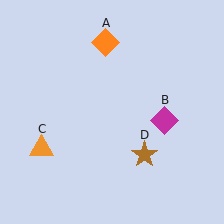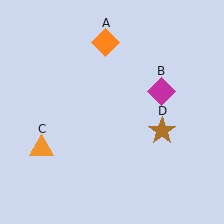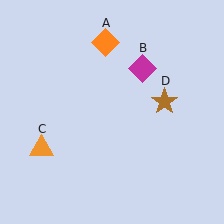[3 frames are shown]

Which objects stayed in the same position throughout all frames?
Orange diamond (object A) and orange triangle (object C) remained stationary.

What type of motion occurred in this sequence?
The magenta diamond (object B), brown star (object D) rotated counterclockwise around the center of the scene.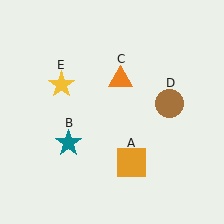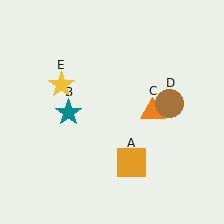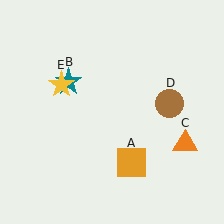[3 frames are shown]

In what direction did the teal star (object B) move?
The teal star (object B) moved up.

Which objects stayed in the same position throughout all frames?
Orange square (object A) and brown circle (object D) and yellow star (object E) remained stationary.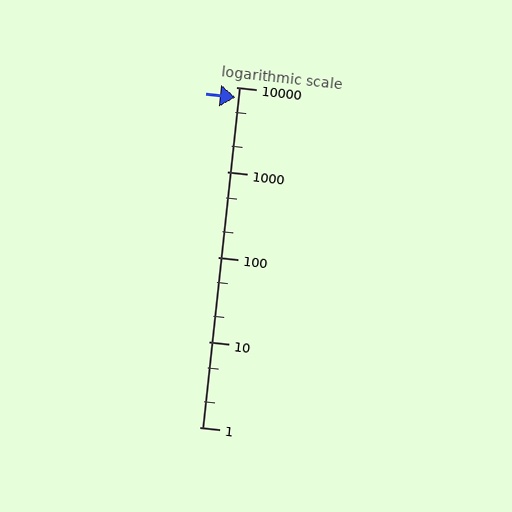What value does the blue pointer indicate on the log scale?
The pointer indicates approximately 7600.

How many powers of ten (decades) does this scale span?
The scale spans 4 decades, from 1 to 10000.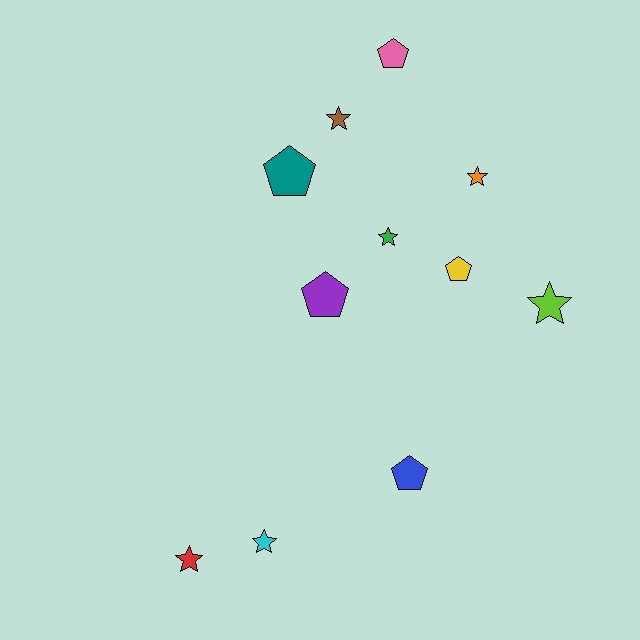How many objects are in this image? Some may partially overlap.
There are 11 objects.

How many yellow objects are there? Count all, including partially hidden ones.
There is 1 yellow object.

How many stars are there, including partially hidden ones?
There are 6 stars.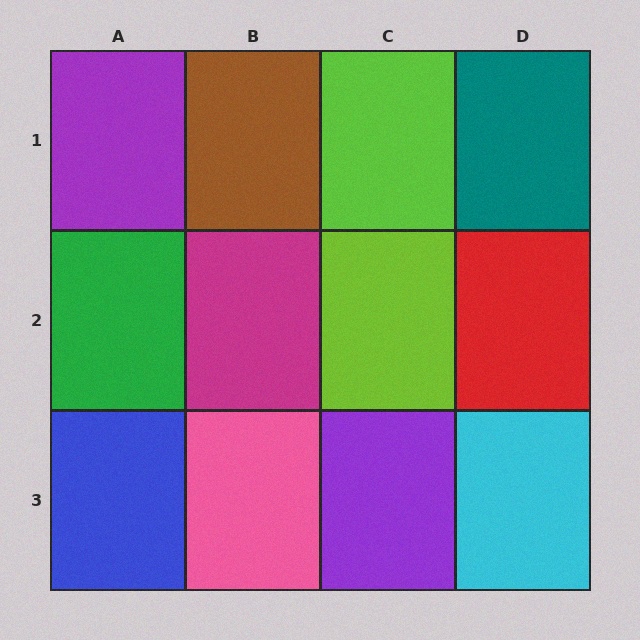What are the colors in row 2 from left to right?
Green, magenta, lime, red.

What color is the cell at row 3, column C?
Purple.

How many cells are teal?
1 cell is teal.